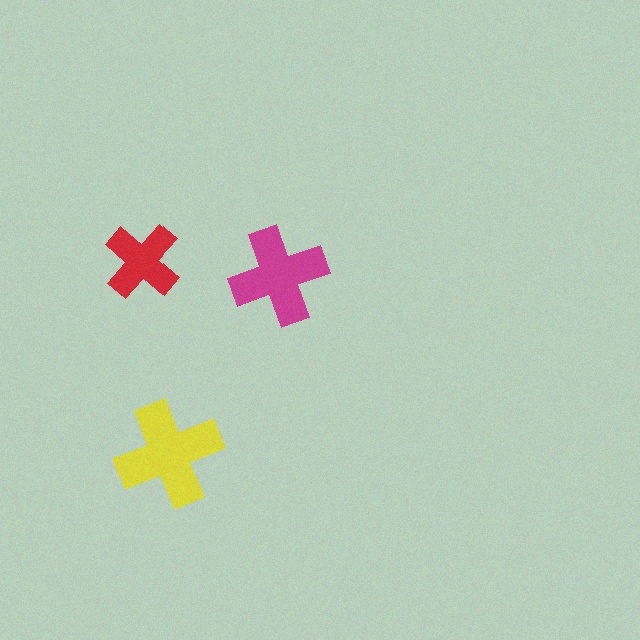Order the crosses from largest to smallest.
the yellow one, the magenta one, the red one.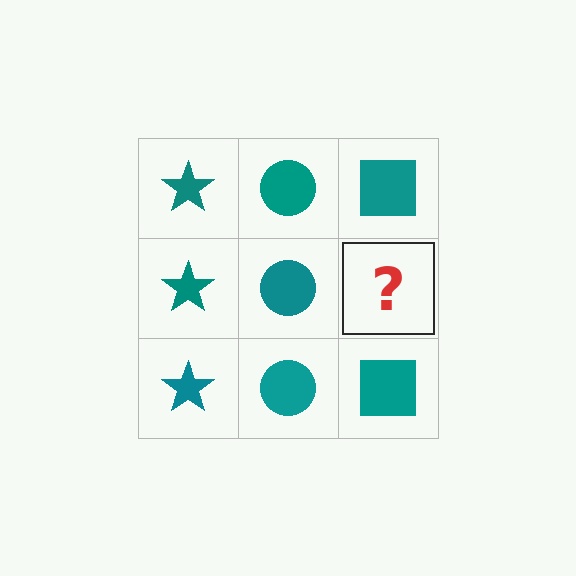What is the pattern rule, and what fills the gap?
The rule is that each column has a consistent shape. The gap should be filled with a teal square.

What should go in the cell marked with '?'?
The missing cell should contain a teal square.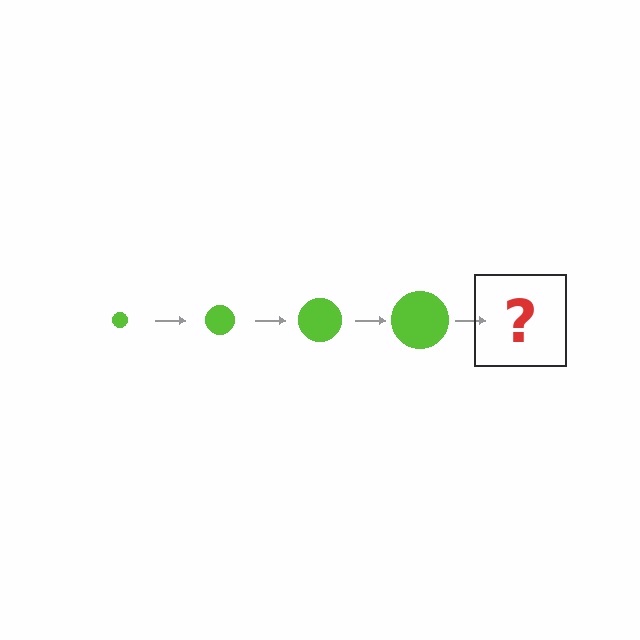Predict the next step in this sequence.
The next step is a lime circle, larger than the previous one.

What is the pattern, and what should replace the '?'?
The pattern is that the circle gets progressively larger each step. The '?' should be a lime circle, larger than the previous one.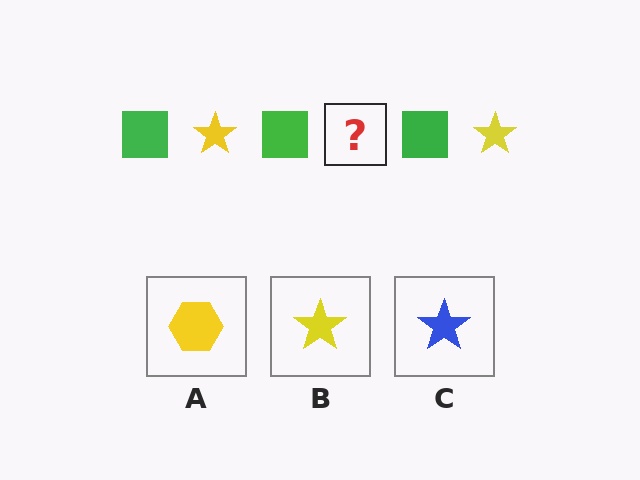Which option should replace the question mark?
Option B.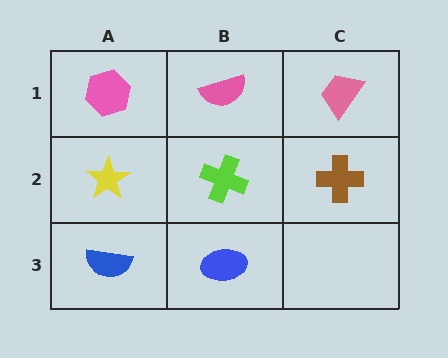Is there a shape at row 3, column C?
No, that cell is empty.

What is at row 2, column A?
A yellow star.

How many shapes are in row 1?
3 shapes.